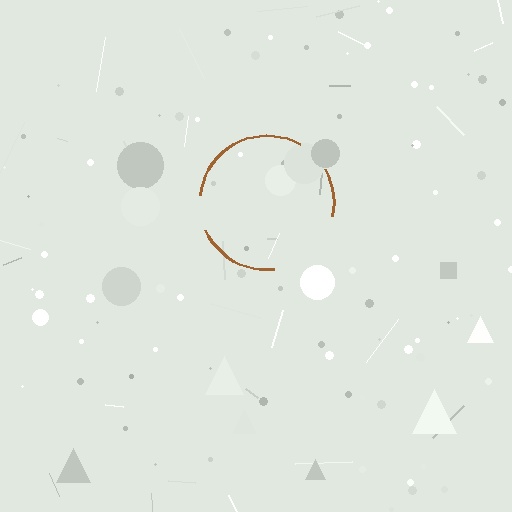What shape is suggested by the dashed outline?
The dashed outline suggests a circle.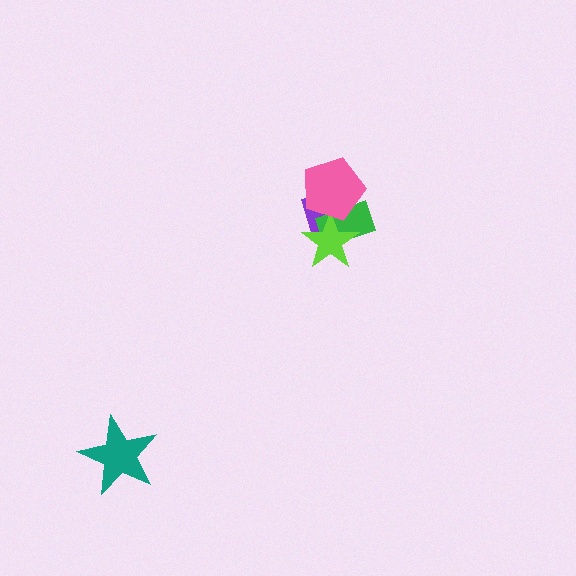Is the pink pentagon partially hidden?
No, no other shape covers it.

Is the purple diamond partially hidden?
Yes, it is partially covered by another shape.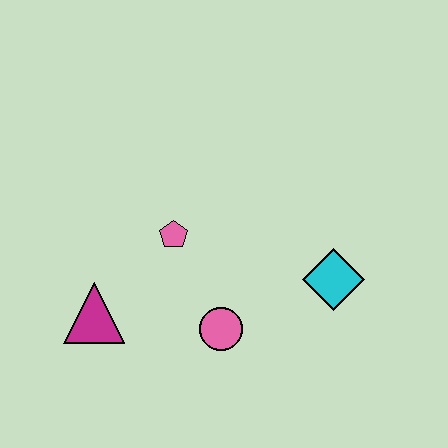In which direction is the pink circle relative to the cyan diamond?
The pink circle is to the left of the cyan diamond.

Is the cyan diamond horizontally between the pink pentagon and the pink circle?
No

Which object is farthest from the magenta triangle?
The cyan diamond is farthest from the magenta triangle.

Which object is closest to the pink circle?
The pink pentagon is closest to the pink circle.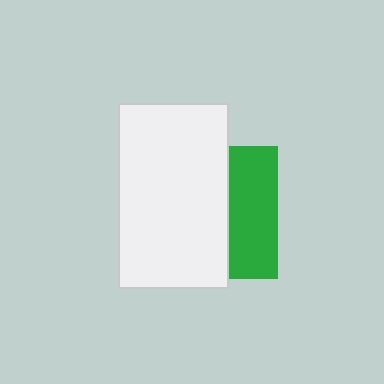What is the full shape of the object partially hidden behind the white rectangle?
The partially hidden object is a green square.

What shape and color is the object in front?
The object in front is a white rectangle.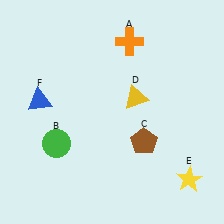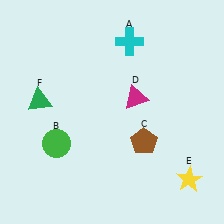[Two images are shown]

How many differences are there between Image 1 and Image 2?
There are 3 differences between the two images.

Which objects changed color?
A changed from orange to cyan. D changed from yellow to magenta. F changed from blue to green.